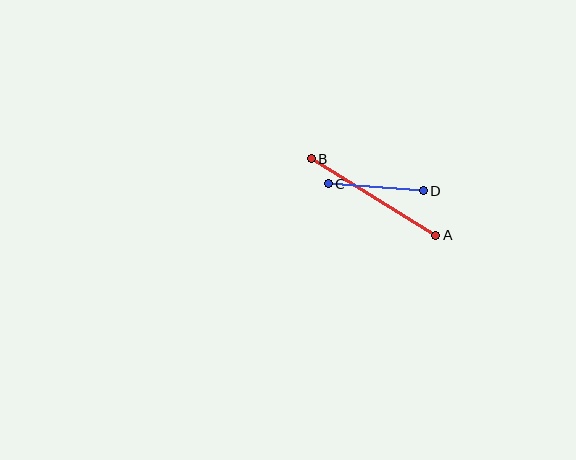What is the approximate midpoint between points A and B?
The midpoint is at approximately (373, 197) pixels.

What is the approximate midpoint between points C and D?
The midpoint is at approximately (376, 187) pixels.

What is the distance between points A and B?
The distance is approximately 146 pixels.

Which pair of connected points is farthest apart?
Points A and B are farthest apart.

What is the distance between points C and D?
The distance is approximately 95 pixels.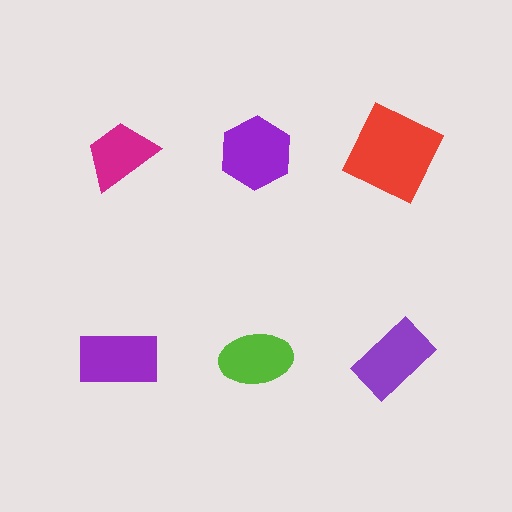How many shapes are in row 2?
3 shapes.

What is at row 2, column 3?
A purple rectangle.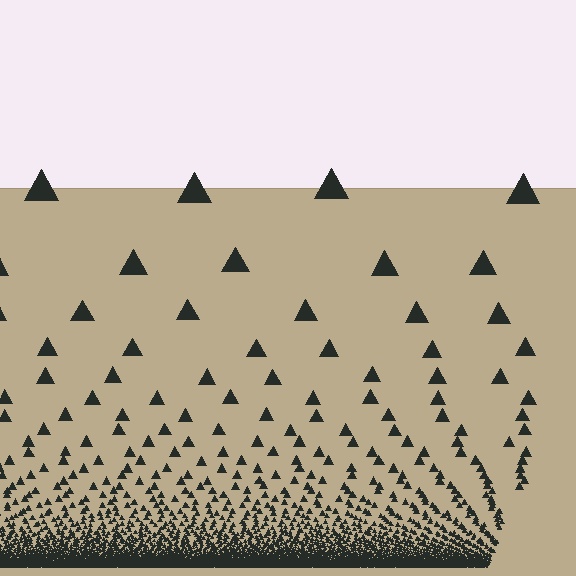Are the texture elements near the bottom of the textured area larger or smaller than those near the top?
Smaller. The gradient is inverted — elements near the bottom are smaller and denser.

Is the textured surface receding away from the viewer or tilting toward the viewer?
The surface appears to tilt toward the viewer. Texture elements get larger and sparser toward the top.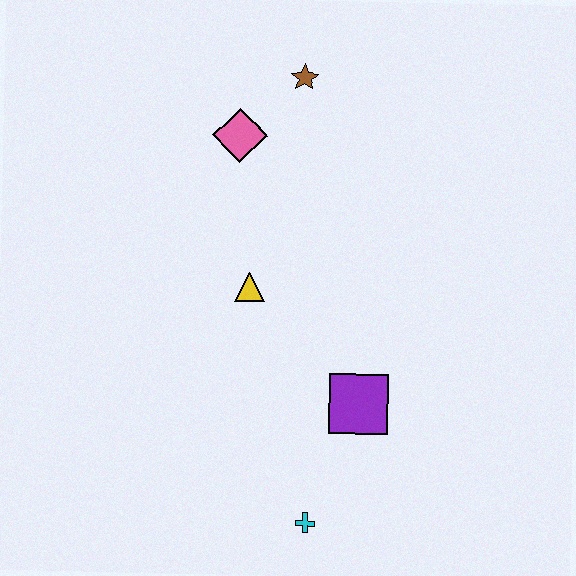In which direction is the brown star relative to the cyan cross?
The brown star is above the cyan cross.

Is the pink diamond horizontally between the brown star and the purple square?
No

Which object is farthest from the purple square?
The brown star is farthest from the purple square.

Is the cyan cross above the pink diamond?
No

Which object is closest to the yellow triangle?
The pink diamond is closest to the yellow triangle.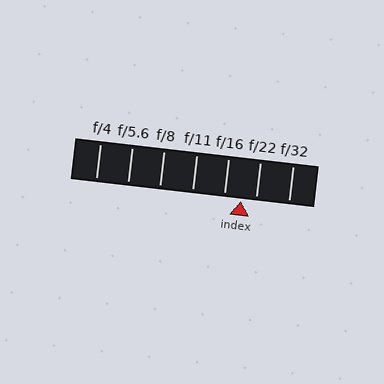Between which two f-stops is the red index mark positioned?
The index mark is between f/16 and f/22.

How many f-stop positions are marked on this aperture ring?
There are 7 f-stop positions marked.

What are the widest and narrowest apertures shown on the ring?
The widest aperture shown is f/4 and the narrowest is f/32.